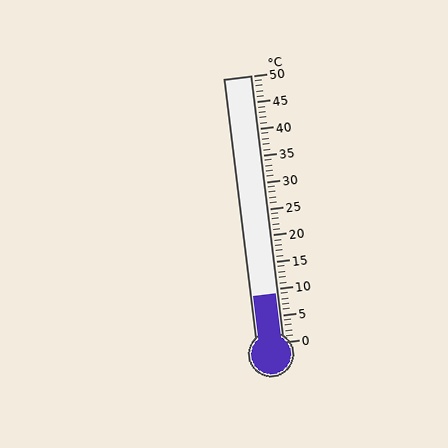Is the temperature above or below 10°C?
The temperature is below 10°C.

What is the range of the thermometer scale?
The thermometer scale ranges from 0°C to 50°C.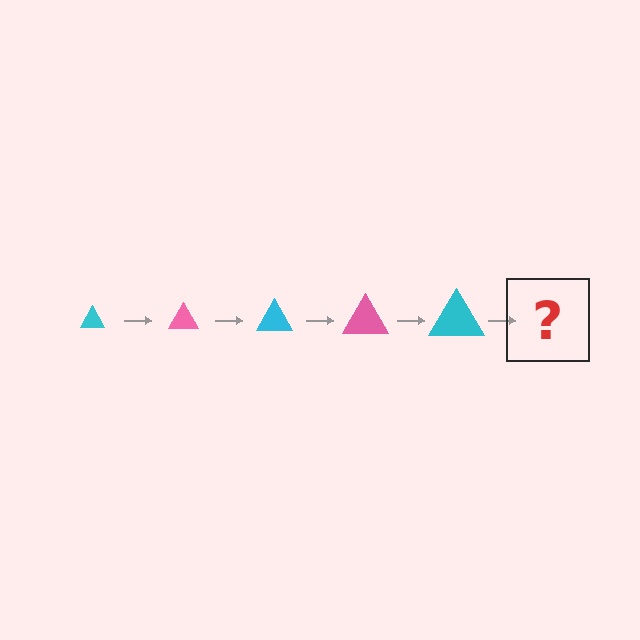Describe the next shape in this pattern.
It should be a pink triangle, larger than the previous one.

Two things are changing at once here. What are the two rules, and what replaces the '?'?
The two rules are that the triangle grows larger each step and the color cycles through cyan and pink. The '?' should be a pink triangle, larger than the previous one.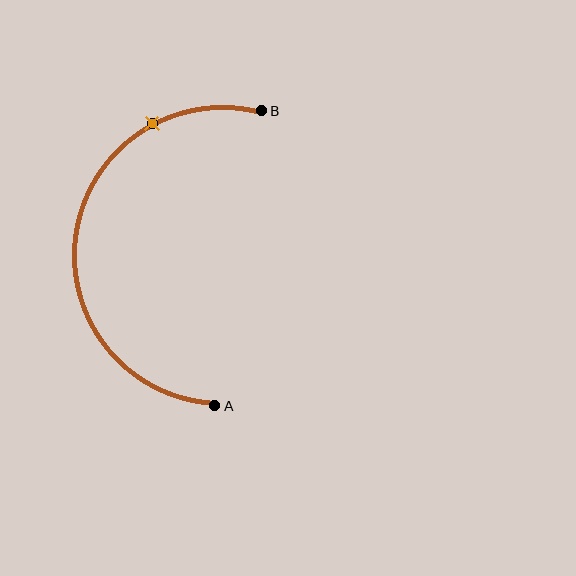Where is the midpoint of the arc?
The arc midpoint is the point on the curve farthest from the straight line joining A and B. It sits to the left of that line.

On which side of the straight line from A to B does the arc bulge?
The arc bulges to the left of the straight line connecting A and B.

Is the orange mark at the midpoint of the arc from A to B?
No. The orange mark lies on the arc but is closer to endpoint B. The arc midpoint would be at the point on the curve equidistant along the arc from both A and B.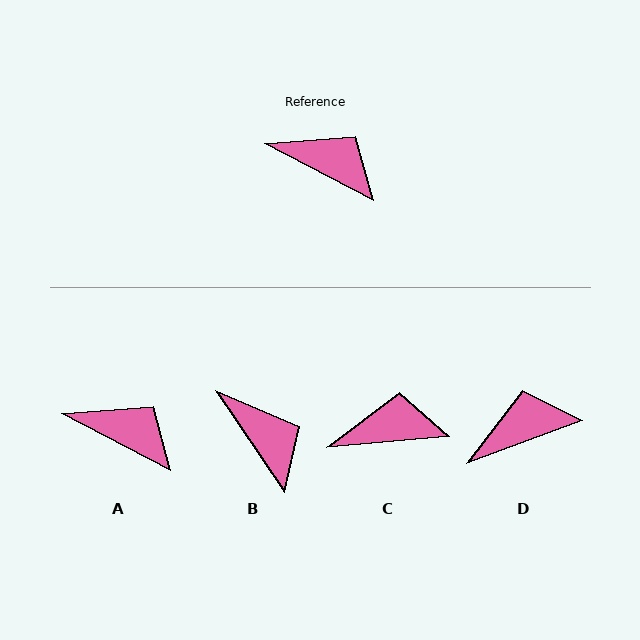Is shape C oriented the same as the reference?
No, it is off by about 33 degrees.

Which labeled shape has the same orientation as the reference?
A.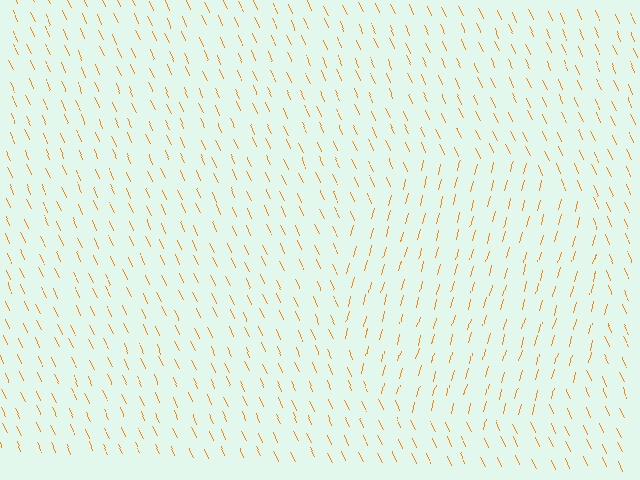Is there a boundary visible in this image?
Yes, there is a texture boundary formed by a change in line orientation.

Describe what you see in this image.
The image is filled with small orange line segments. A circle region in the image has lines oriented differently from the surrounding lines, creating a visible texture boundary.